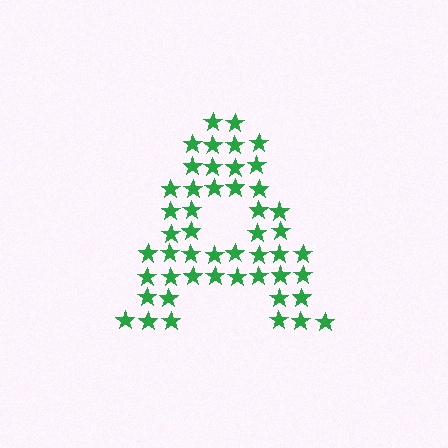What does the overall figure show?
The overall figure shows the letter A.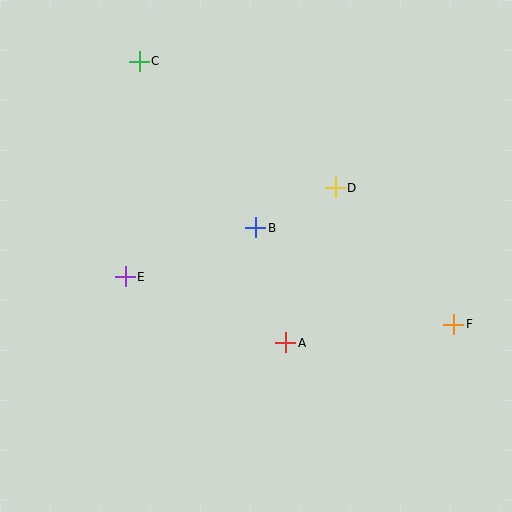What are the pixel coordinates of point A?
Point A is at (286, 343).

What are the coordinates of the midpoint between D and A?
The midpoint between D and A is at (311, 265).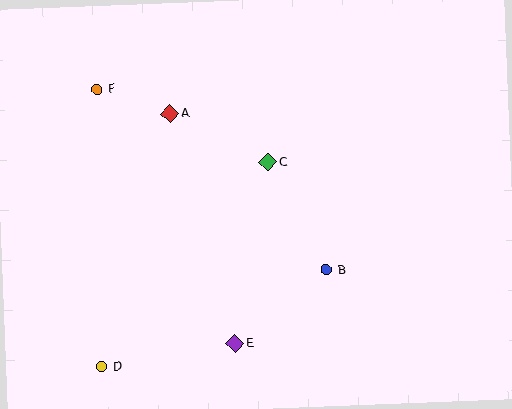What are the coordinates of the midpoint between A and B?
The midpoint between A and B is at (248, 192).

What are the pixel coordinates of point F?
Point F is at (97, 89).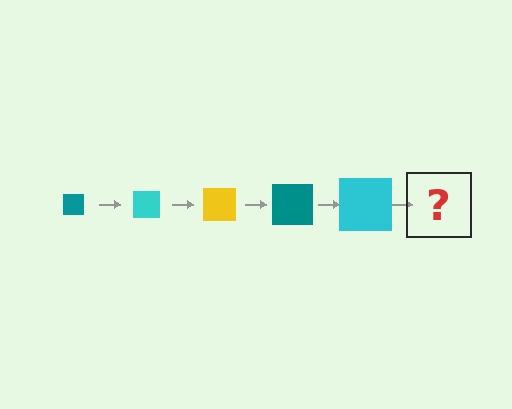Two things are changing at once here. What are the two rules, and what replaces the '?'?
The two rules are that the square grows larger each step and the color cycles through teal, cyan, and yellow. The '?' should be a yellow square, larger than the previous one.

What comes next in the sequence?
The next element should be a yellow square, larger than the previous one.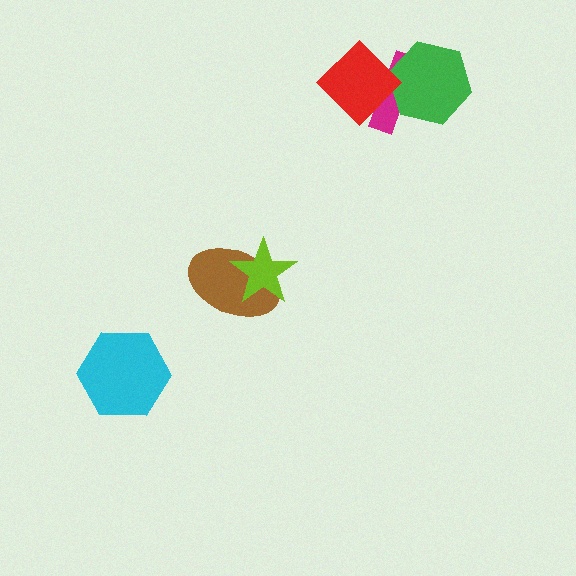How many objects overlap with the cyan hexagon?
0 objects overlap with the cyan hexagon.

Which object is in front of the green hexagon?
The red diamond is in front of the green hexagon.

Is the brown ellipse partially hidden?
Yes, it is partially covered by another shape.